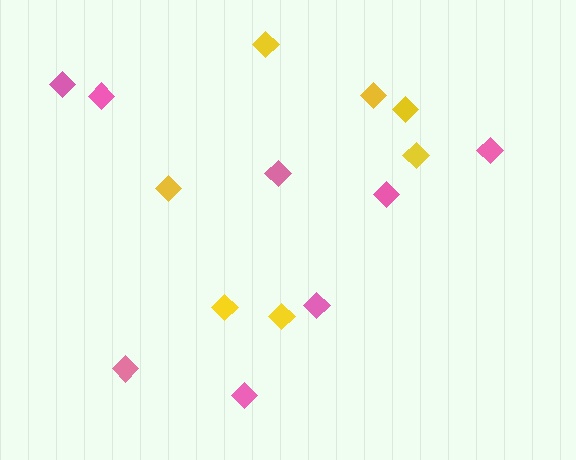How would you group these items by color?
There are 2 groups: one group of yellow diamonds (7) and one group of pink diamonds (8).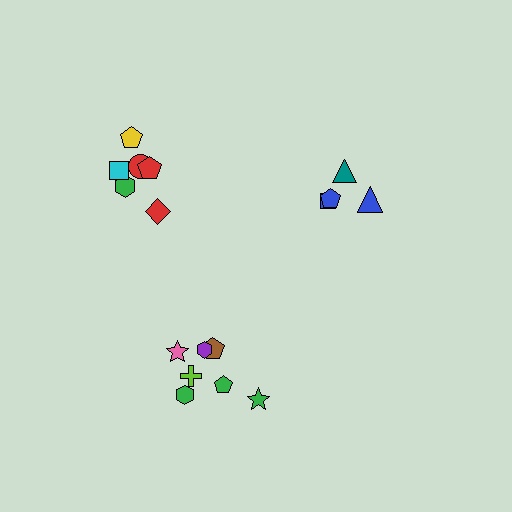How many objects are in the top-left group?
There are 6 objects.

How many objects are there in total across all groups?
There are 17 objects.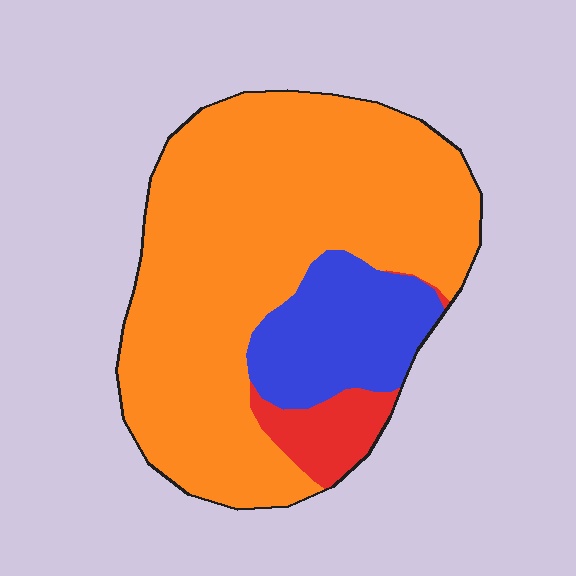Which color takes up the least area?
Red, at roughly 10%.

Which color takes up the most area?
Orange, at roughly 75%.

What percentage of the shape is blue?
Blue covers 18% of the shape.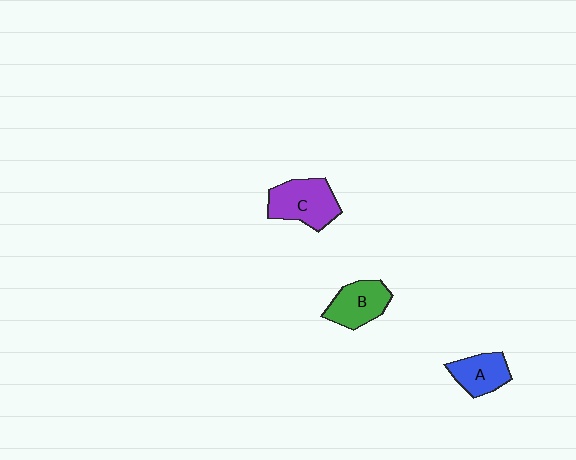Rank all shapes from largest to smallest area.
From largest to smallest: C (purple), B (green), A (blue).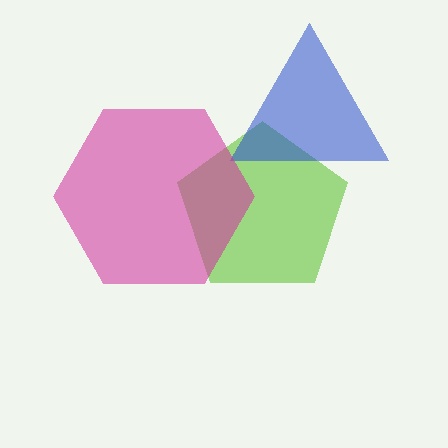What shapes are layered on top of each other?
The layered shapes are: a lime pentagon, a blue triangle, a magenta hexagon.